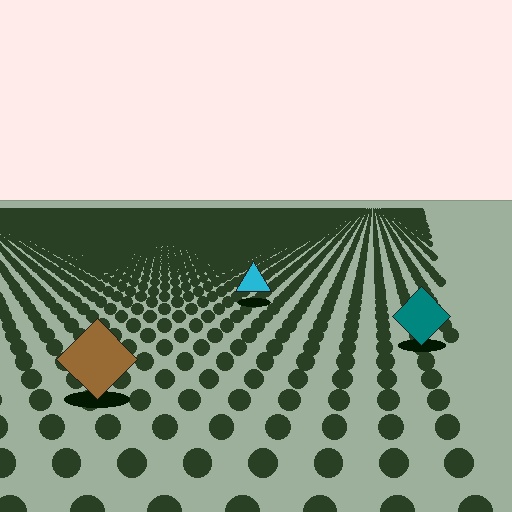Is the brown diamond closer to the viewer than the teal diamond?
Yes. The brown diamond is closer — you can tell from the texture gradient: the ground texture is coarser near it.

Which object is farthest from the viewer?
The cyan triangle is farthest from the viewer. It appears smaller and the ground texture around it is denser.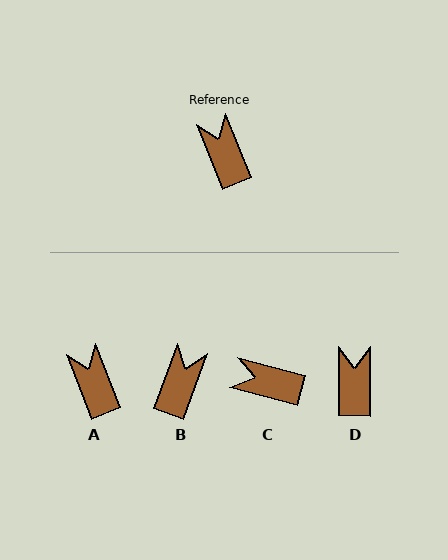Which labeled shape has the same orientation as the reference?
A.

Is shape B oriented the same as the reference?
No, it is off by about 42 degrees.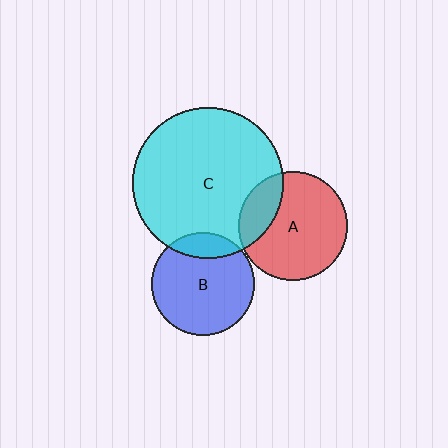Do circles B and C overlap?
Yes.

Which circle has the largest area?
Circle C (cyan).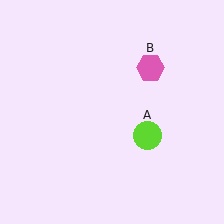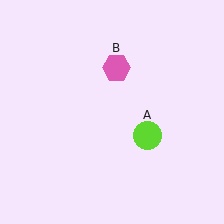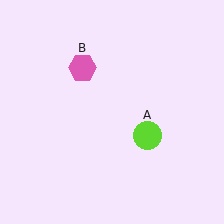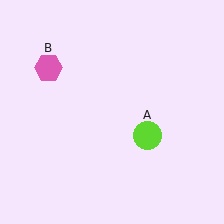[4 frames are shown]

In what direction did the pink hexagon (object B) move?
The pink hexagon (object B) moved left.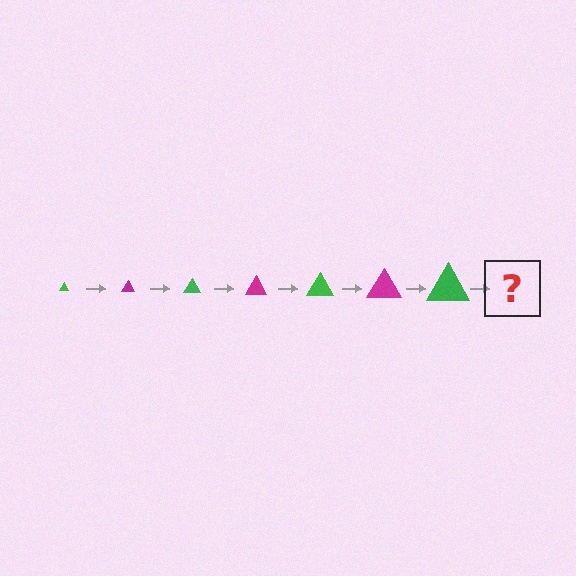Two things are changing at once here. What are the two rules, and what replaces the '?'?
The two rules are that the triangle grows larger each step and the color cycles through green and magenta. The '?' should be a magenta triangle, larger than the previous one.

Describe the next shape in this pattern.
It should be a magenta triangle, larger than the previous one.